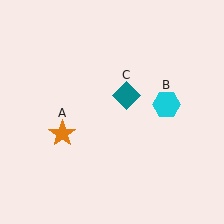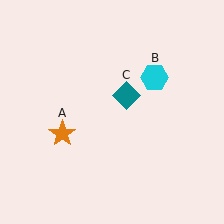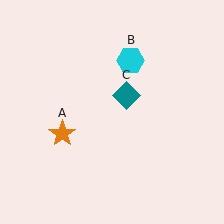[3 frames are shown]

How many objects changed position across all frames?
1 object changed position: cyan hexagon (object B).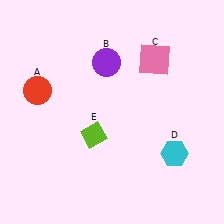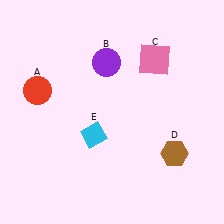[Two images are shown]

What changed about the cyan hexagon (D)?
In Image 1, D is cyan. In Image 2, it changed to brown.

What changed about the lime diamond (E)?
In Image 1, E is lime. In Image 2, it changed to cyan.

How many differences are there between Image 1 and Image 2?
There are 2 differences between the two images.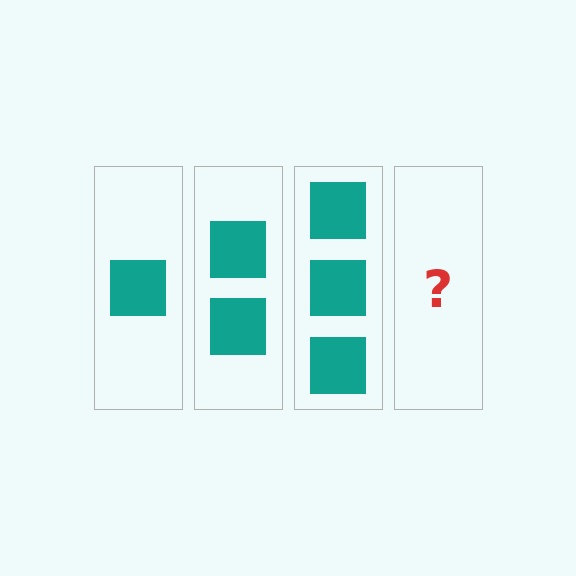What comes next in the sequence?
The next element should be 4 squares.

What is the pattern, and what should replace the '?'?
The pattern is that each step adds one more square. The '?' should be 4 squares.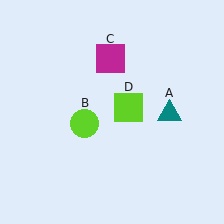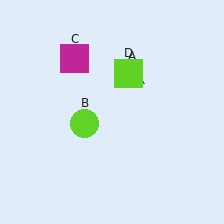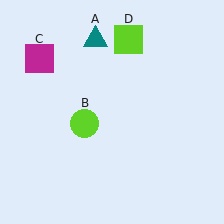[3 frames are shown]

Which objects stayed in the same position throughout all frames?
Lime circle (object B) remained stationary.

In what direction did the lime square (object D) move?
The lime square (object D) moved up.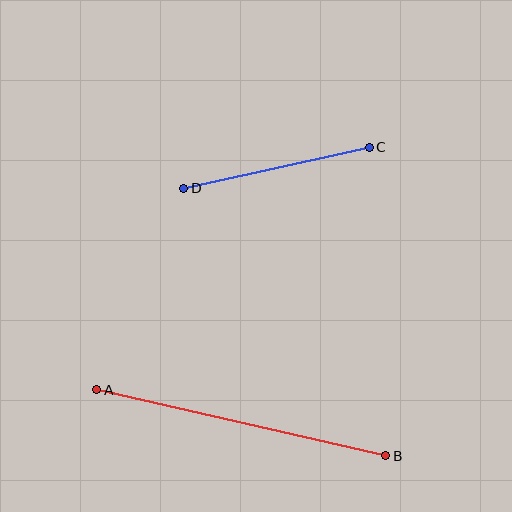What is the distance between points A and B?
The distance is approximately 296 pixels.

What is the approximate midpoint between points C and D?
The midpoint is at approximately (276, 168) pixels.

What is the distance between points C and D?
The distance is approximately 190 pixels.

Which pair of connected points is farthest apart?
Points A and B are farthest apart.